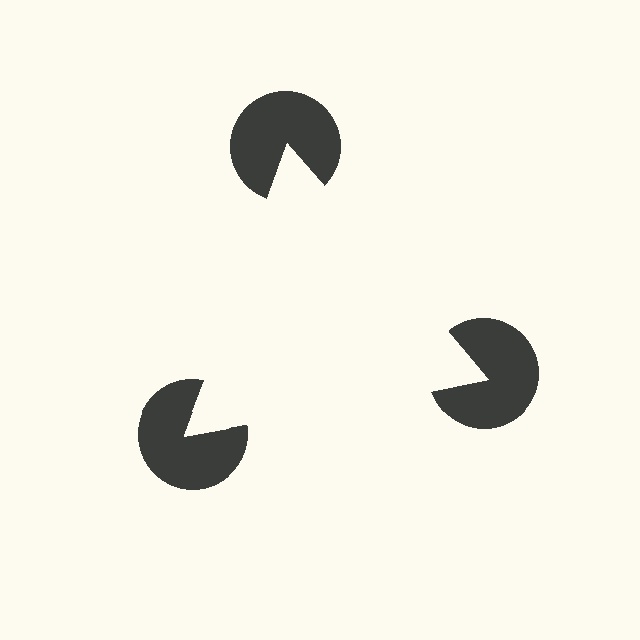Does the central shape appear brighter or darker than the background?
It typically appears slightly brighter than the background, even though no actual brightness change is drawn.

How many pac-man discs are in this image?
There are 3 — one at each vertex of the illusory triangle.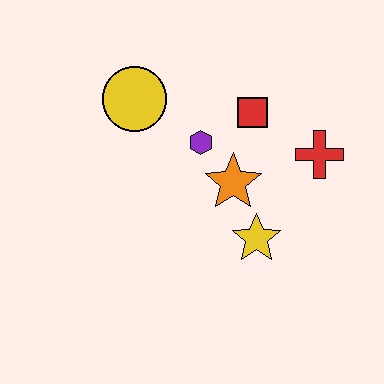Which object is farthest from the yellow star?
The yellow circle is farthest from the yellow star.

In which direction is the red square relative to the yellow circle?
The red square is to the right of the yellow circle.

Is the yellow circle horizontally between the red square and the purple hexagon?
No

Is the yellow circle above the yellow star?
Yes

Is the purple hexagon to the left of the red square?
Yes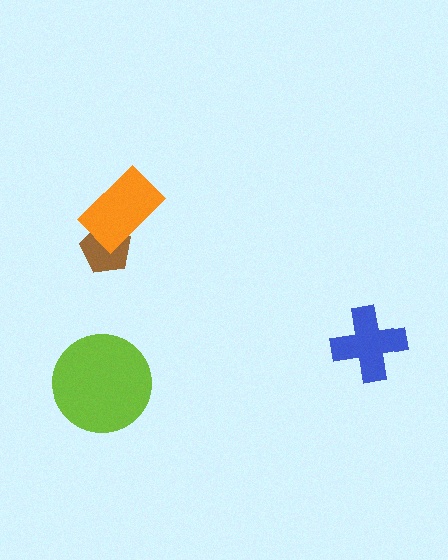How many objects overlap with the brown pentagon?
1 object overlaps with the brown pentagon.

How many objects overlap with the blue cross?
0 objects overlap with the blue cross.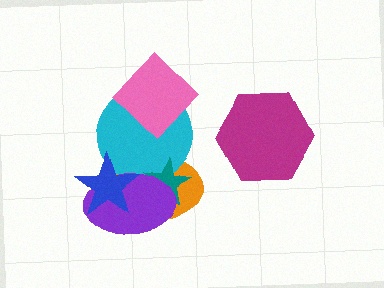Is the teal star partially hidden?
Yes, it is partially covered by another shape.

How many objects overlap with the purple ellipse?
4 objects overlap with the purple ellipse.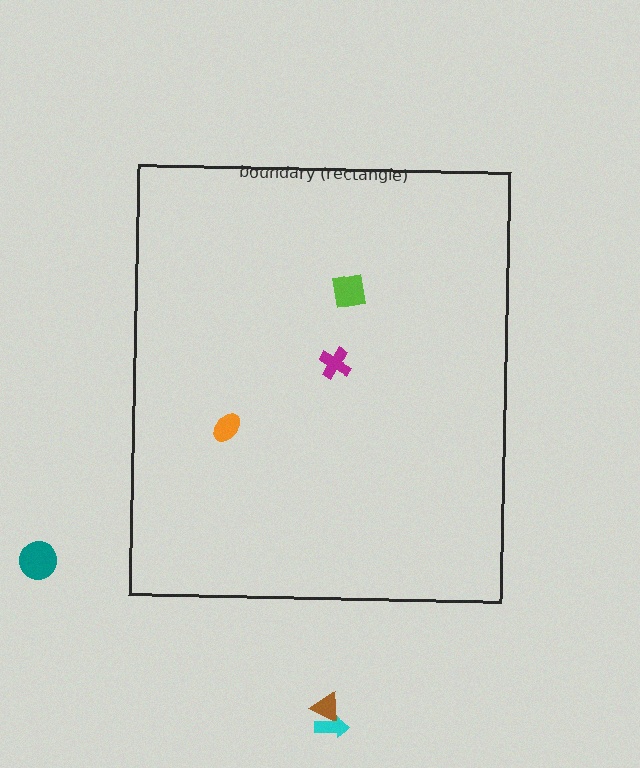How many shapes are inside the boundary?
3 inside, 3 outside.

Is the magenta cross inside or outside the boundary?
Inside.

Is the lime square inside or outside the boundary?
Inside.